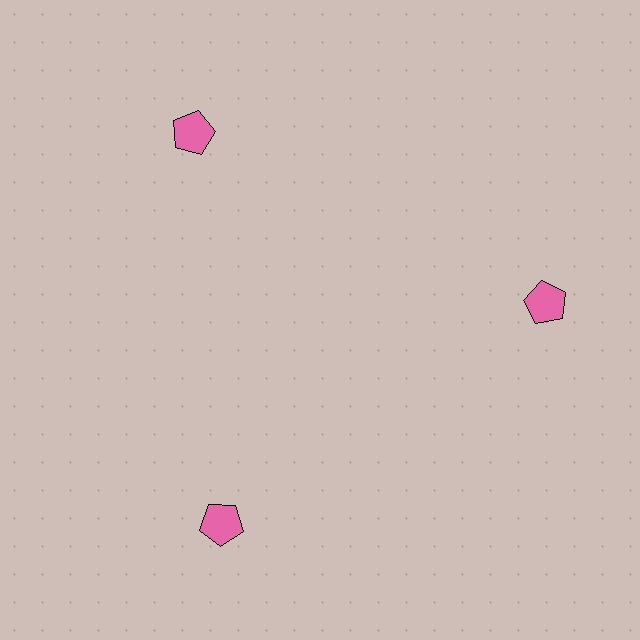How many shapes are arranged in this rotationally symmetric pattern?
There are 3 shapes, arranged in 3 groups of 1.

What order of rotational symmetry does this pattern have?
This pattern has 3-fold rotational symmetry.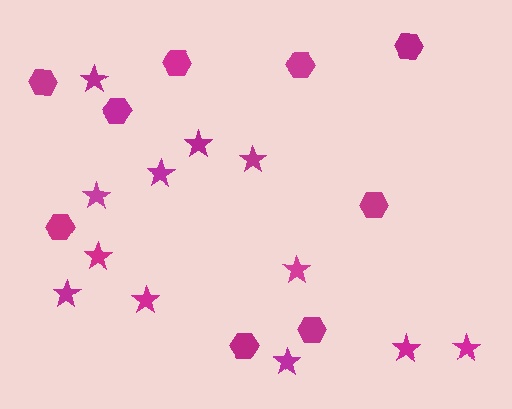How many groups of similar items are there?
There are 2 groups: one group of stars (12) and one group of hexagons (9).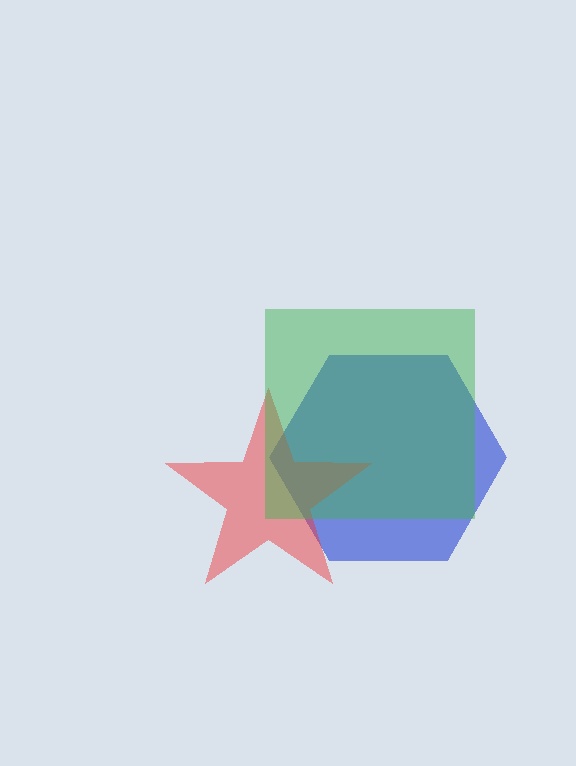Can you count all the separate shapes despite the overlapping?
Yes, there are 3 separate shapes.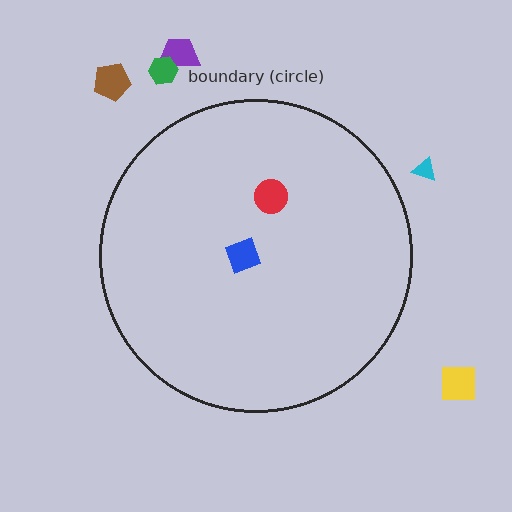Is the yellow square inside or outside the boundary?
Outside.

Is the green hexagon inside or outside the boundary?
Outside.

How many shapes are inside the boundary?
2 inside, 5 outside.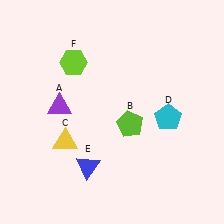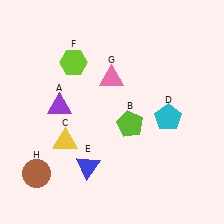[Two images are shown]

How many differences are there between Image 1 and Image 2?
There are 2 differences between the two images.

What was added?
A pink triangle (G), a brown circle (H) were added in Image 2.